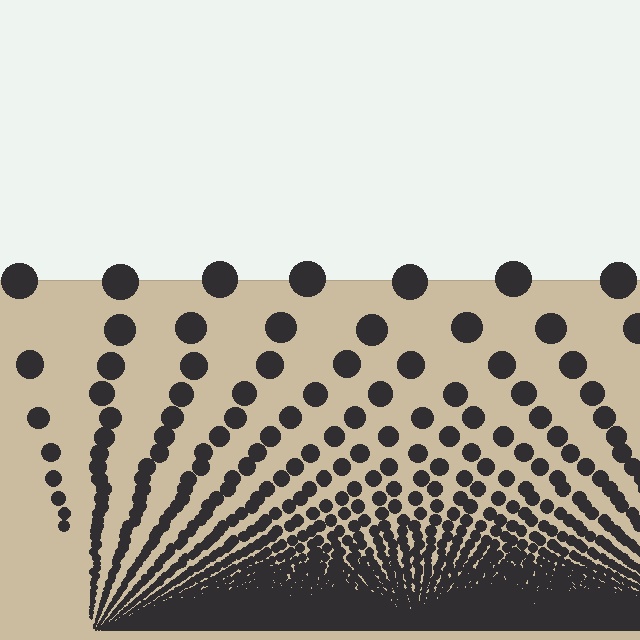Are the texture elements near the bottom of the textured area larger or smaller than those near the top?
Smaller. The gradient is inverted — elements near the bottom are smaller and denser.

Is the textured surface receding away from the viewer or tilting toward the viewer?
The surface appears to tilt toward the viewer. Texture elements get larger and sparser toward the top.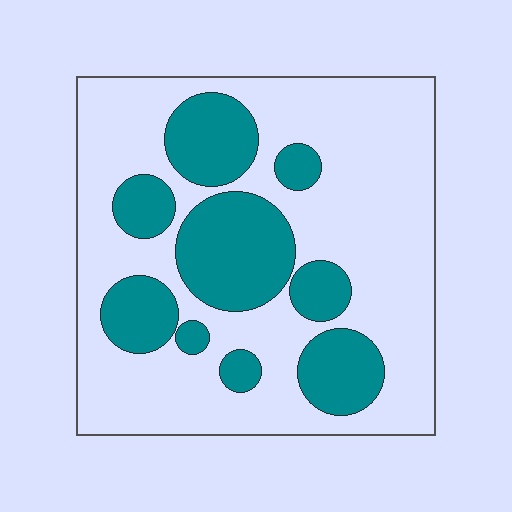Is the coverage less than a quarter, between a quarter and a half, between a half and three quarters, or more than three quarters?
Between a quarter and a half.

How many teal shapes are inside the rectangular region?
9.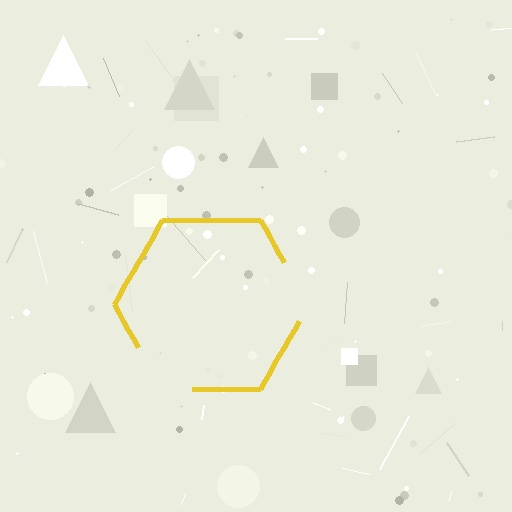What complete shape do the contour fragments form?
The contour fragments form a hexagon.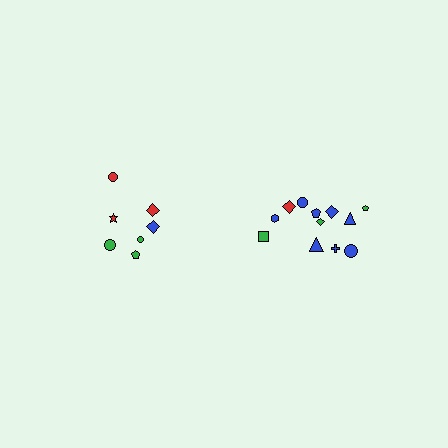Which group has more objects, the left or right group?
The right group.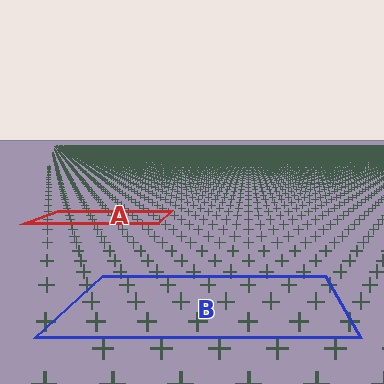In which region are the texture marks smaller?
The texture marks are smaller in region A, because it is farther away.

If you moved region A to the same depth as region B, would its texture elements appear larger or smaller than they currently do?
They would appear larger. At a closer depth, the same texture elements are projected at a bigger on-screen size.